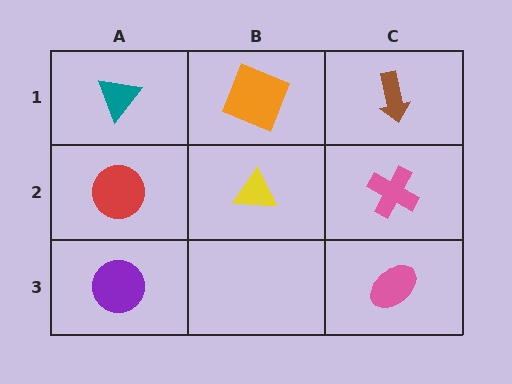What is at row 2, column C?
A pink cross.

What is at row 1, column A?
A teal triangle.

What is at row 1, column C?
A brown arrow.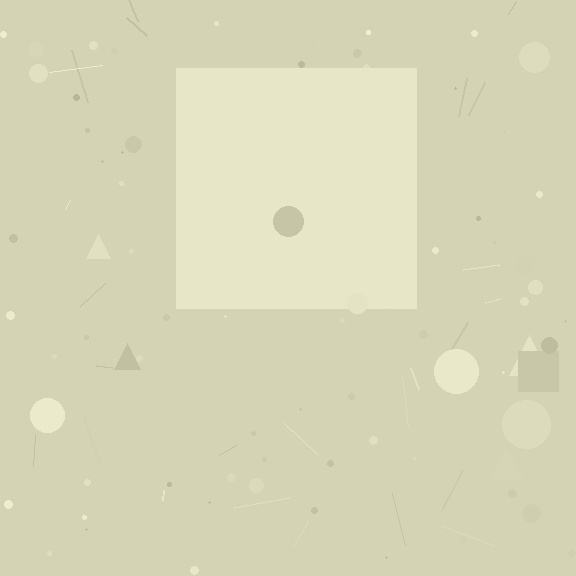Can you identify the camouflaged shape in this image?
The camouflaged shape is a square.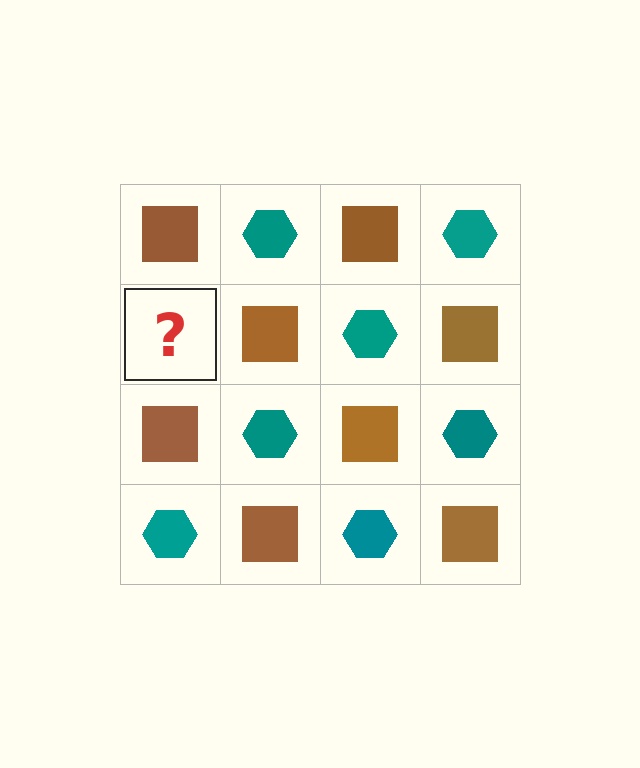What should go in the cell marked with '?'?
The missing cell should contain a teal hexagon.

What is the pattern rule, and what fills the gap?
The rule is that it alternates brown square and teal hexagon in a checkerboard pattern. The gap should be filled with a teal hexagon.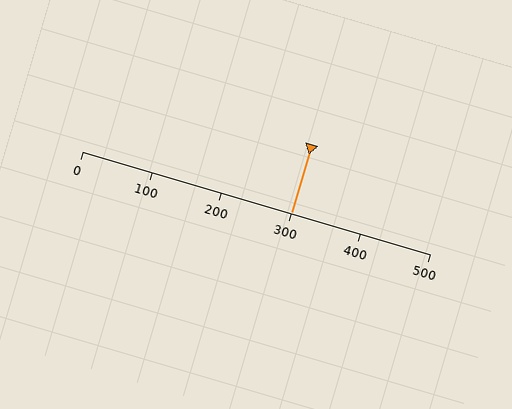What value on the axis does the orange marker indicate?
The marker indicates approximately 300.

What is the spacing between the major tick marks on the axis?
The major ticks are spaced 100 apart.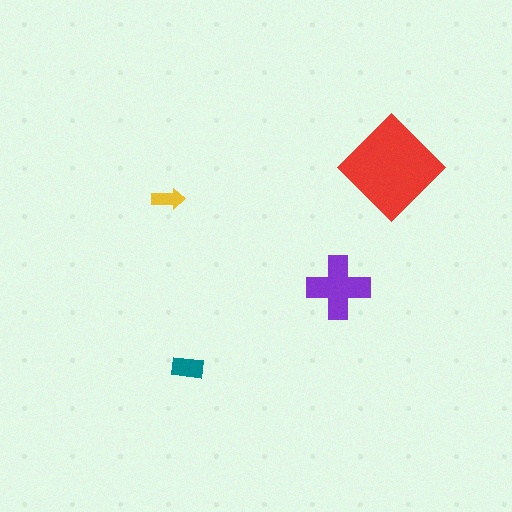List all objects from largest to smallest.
The red diamond, the purple cross, the teal rectangle, the yellow arrow.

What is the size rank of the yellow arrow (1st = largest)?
4th.